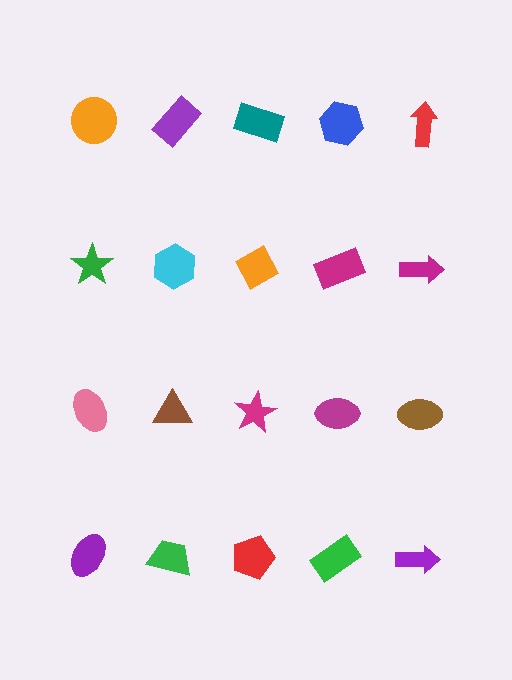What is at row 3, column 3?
A magenta star.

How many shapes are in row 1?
5 shapes.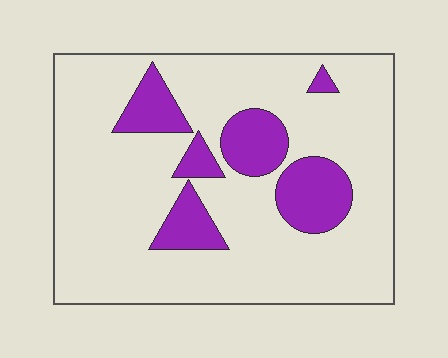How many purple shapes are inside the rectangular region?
6.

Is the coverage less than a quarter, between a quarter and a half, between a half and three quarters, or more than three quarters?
Less than a quarter.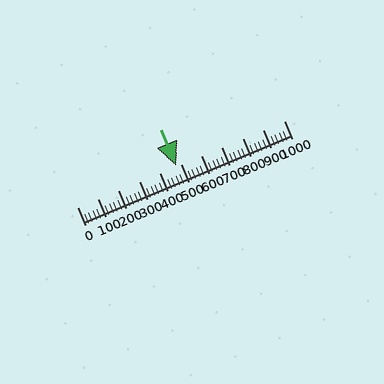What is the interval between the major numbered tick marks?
The major tick marks are spaced 100 units apart.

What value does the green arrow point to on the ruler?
The green arrow points to approximately 480.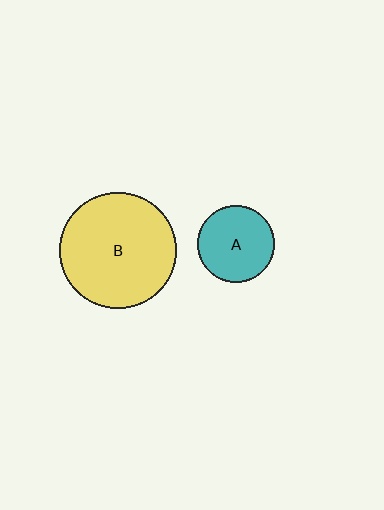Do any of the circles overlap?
No, none of the circles overlap.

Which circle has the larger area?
Circle B (yellow).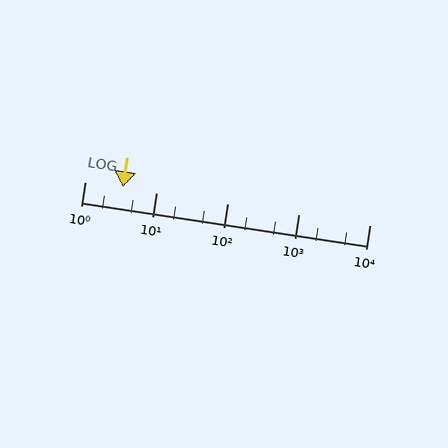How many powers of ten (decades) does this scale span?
The scale spans 4 decades, from 1 to 10000.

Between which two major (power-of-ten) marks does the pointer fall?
The pointer is between 1 and 10.